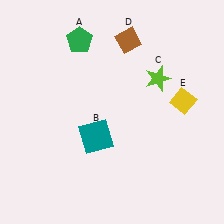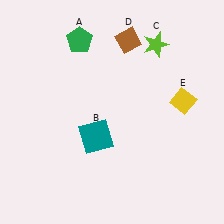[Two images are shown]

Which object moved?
The lime star (C) moved up.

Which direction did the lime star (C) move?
The lime star (C) moved up.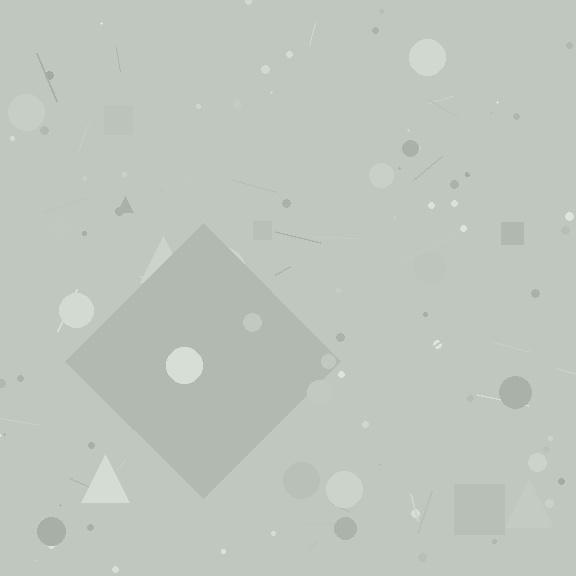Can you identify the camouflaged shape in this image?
The camouflaged shape is a diamond.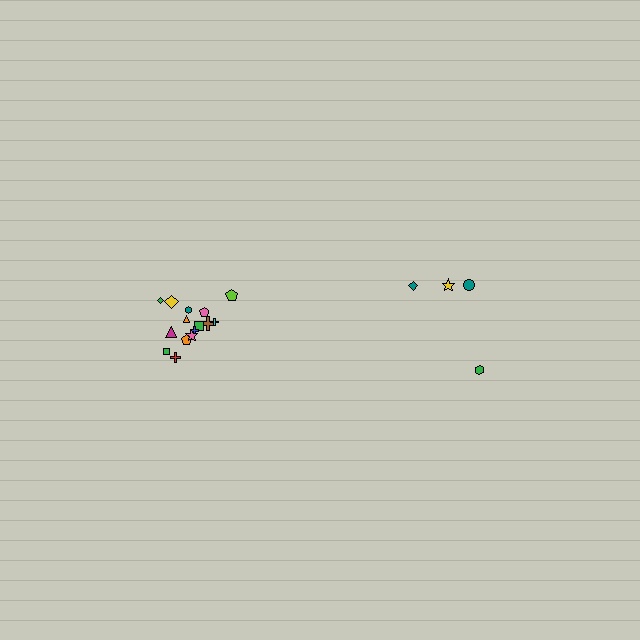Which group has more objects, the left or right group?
The left group.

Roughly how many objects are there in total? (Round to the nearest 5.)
Roughly 20 objects in total.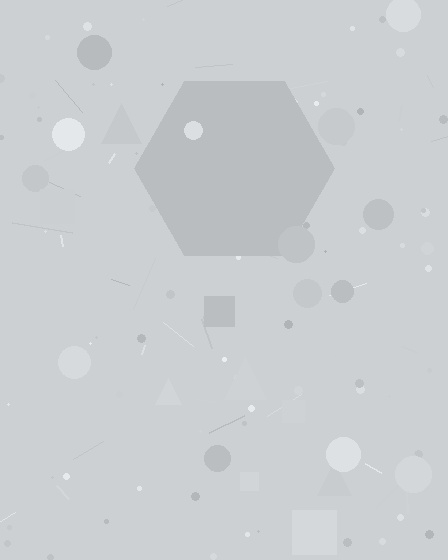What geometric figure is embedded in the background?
A hexagon is embedded in the background.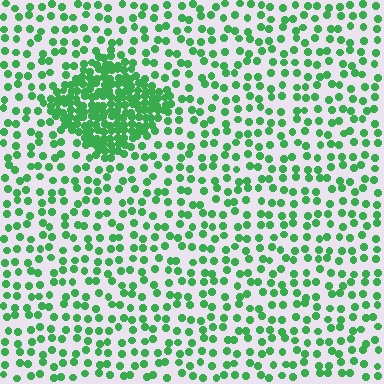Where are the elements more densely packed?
The elements are more densely packed inside the diamond boundary.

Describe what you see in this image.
The image contains small green elements arranged at two different densities. A diamond-shaped region is visible where the elements are more densely packed than the surrounding area.